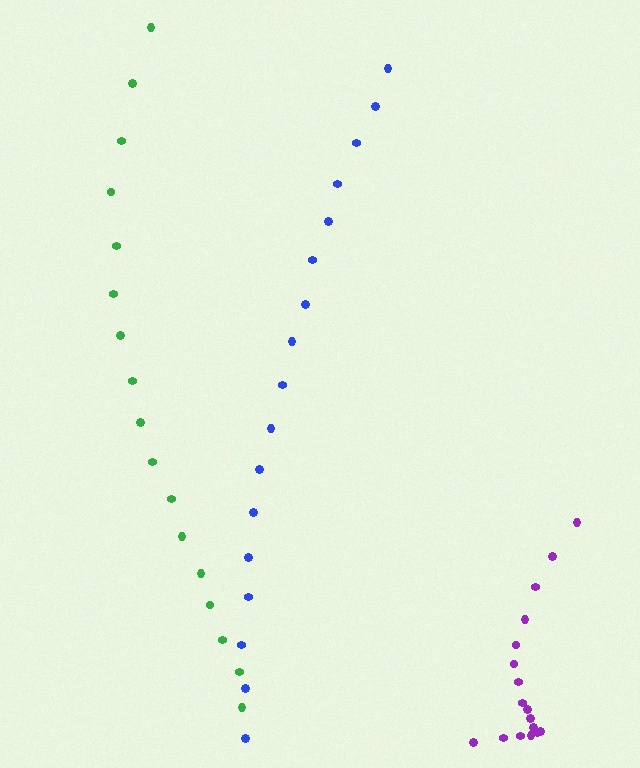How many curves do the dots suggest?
There are 3 distinct paths.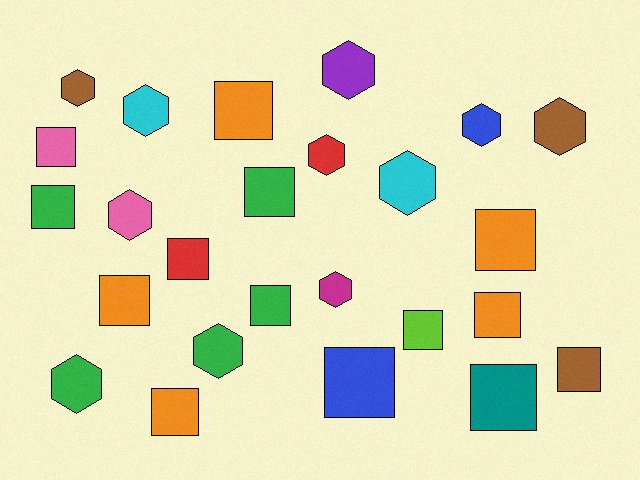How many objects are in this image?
There are 25 objects.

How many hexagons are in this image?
There are 11 hexagons.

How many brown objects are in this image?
There are 3 brown objects.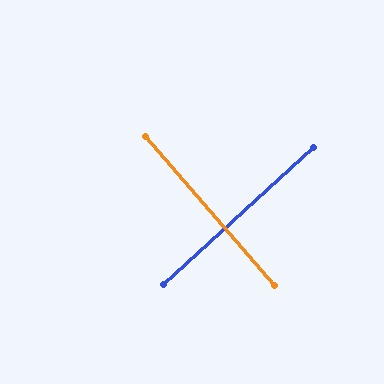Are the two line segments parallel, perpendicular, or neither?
Perpendicular — they meet at approximately 89°.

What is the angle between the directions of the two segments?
Approximately 89 degrees.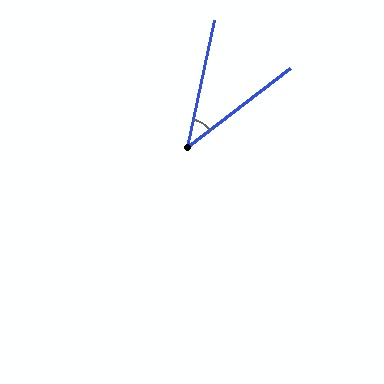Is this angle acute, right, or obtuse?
It is acute.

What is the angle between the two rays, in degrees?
Approximately 40 degrees.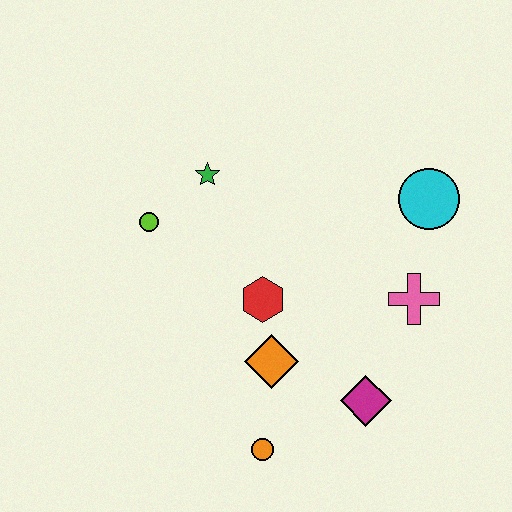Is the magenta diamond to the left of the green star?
No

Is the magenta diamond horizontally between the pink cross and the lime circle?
Yes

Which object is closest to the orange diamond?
The red hexagon is closest to the orange diamond.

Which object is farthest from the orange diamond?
The cyan circle is farthest from the orange diamond.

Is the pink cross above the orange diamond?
Yes